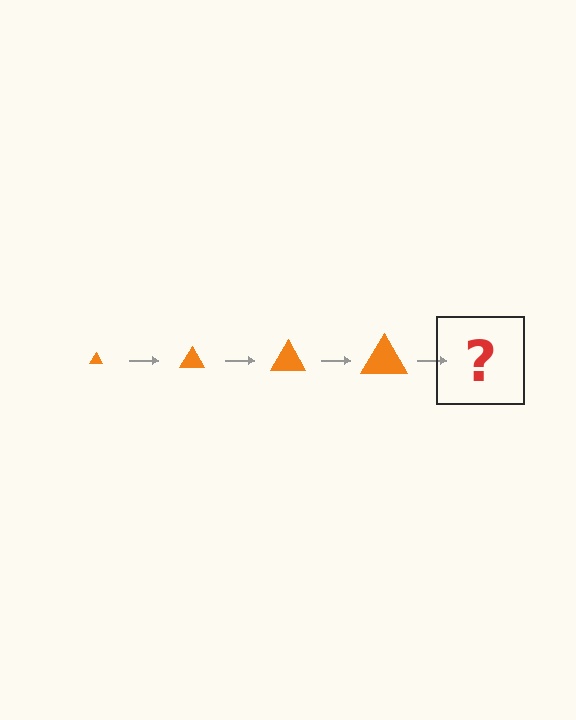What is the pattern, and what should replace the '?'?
The pattern is that the triangle gets progressively larger each step. The '?' should be an orange triangle, larger than the previous one.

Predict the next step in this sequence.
The next step is an orange triangle, larger than the previous one.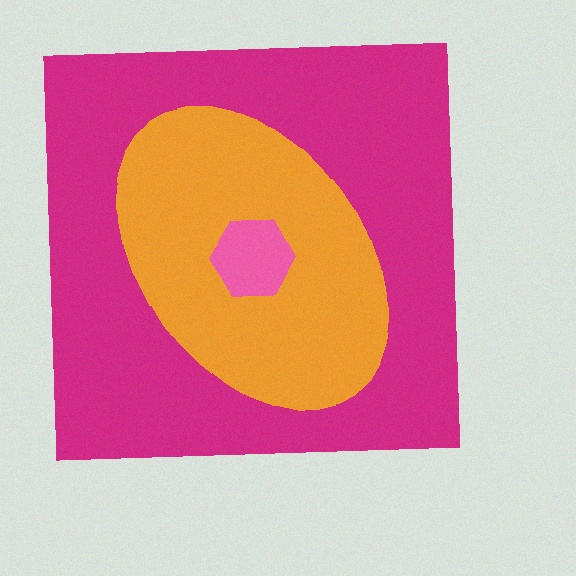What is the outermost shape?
The magenta square.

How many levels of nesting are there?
3.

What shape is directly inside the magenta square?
The orange ellipse.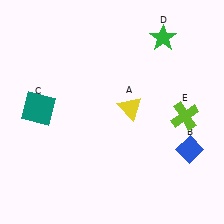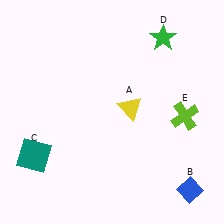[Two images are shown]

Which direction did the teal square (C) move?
The teal square (C) moved down.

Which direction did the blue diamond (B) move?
The blue diamond (B) moved down.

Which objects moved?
The objects that moved are: the blue diamond (B), the teal square (C).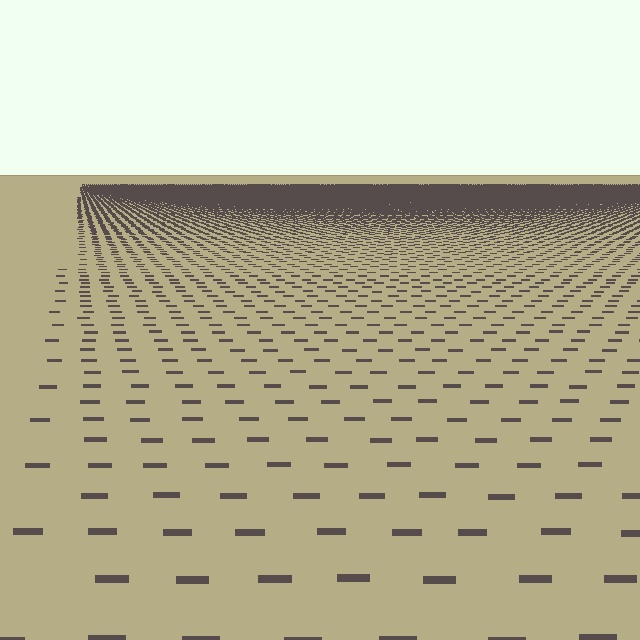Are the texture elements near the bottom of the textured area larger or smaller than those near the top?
Larger. Near the bottom, elements are closer to the viewer and appear at a bigger on-screen size.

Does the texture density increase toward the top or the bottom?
Density increases toward the top.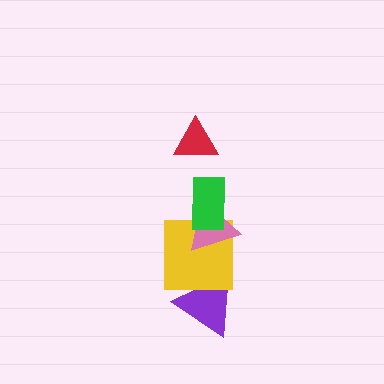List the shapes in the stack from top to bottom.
From top to bottom: the red triangle, the green rectangle, the pink triangle, the yellow square, the purple triangle.